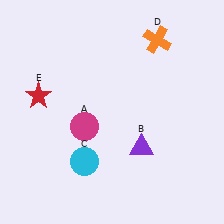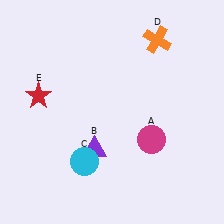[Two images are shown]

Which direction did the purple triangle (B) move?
The purple triangle (B) moved left.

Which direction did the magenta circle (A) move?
The magenta circle (A) moved right.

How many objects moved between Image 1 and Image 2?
2 objects moved between the two images.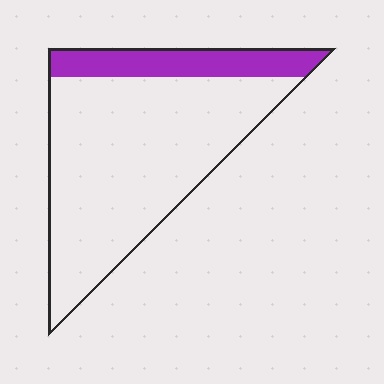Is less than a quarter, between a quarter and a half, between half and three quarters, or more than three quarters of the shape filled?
Less than a quarter.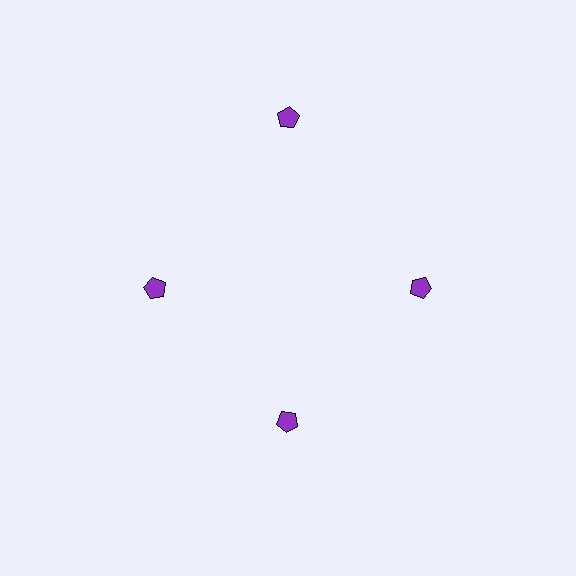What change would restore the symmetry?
The symmetry would be restored by moving it inward, back onto the ring so that all 4 pentagons sit at equal angles and equal distance from the center.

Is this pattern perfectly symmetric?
No. The 4 purple pentagons are arranged in a ring, but one element near the 12 o'clock position is pushed outward from the center, breaking the 4-fold rotational symmetry.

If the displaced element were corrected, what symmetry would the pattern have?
It would have 4-fold rotational symmetry — the pattern would map onto itself every 90 degrees.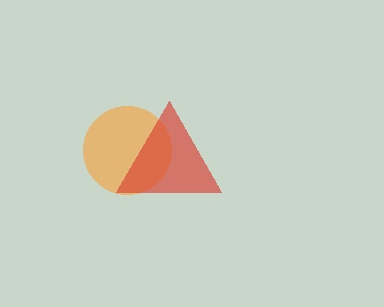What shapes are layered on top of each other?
The layered shapes are: an orange circle, a red triangle.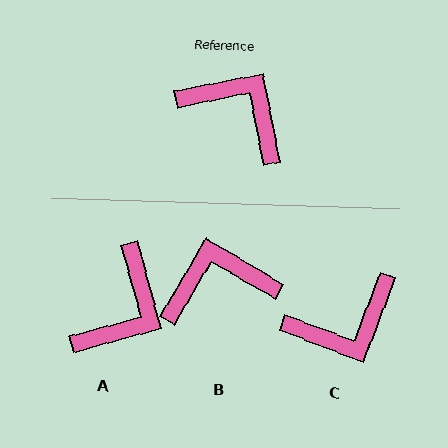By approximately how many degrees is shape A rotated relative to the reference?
Approximately 86 degrees clockwise.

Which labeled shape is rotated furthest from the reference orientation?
C, about 122 degrees away.